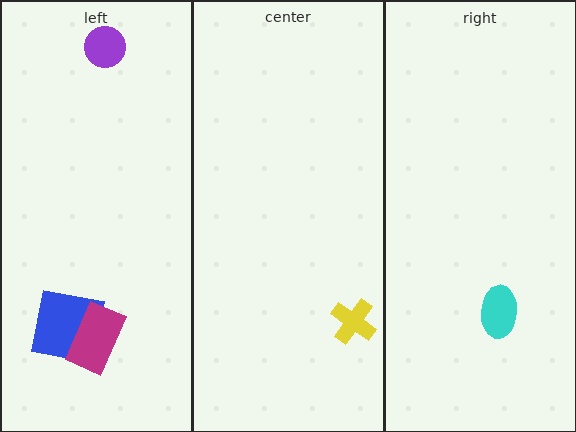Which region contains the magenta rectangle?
The left region.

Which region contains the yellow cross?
The center region.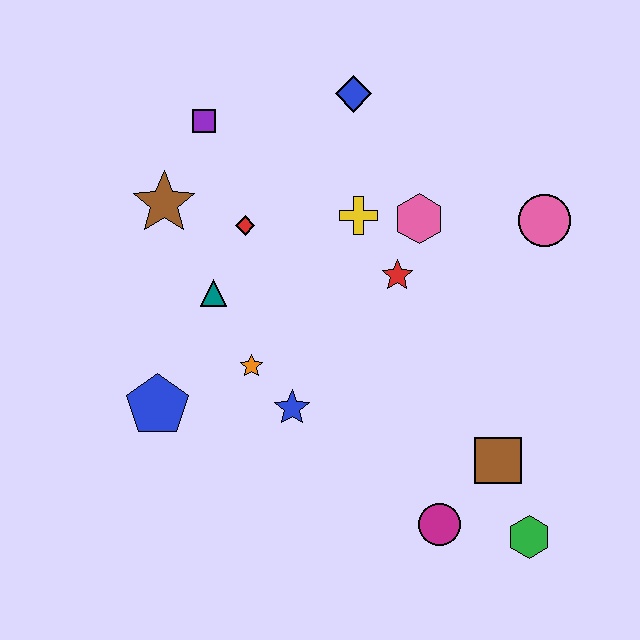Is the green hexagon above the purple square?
No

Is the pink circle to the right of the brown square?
Yes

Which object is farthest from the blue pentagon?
The pink circle is farthest from the blue pentagon.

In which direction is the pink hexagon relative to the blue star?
The pink hexagon is above the blue star.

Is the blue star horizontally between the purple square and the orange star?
No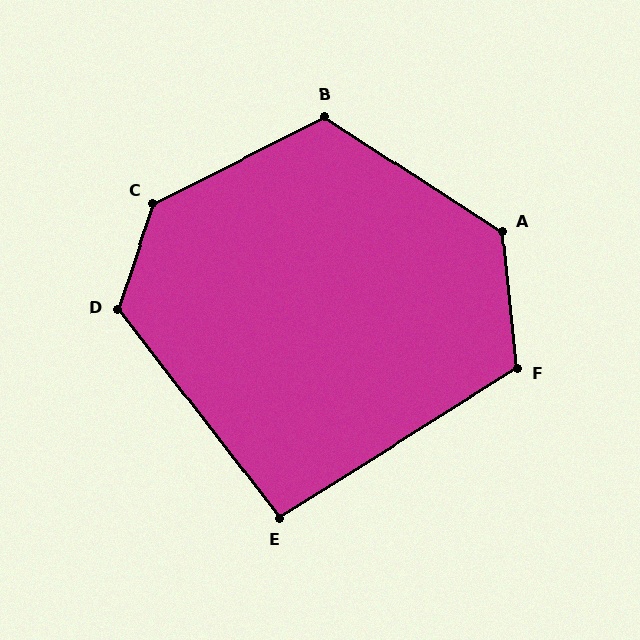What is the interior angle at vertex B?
Approximately 120 degrees (obtuse).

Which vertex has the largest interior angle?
C, at approximately 136 degrees.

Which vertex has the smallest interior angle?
E, at approximately 95 degrees.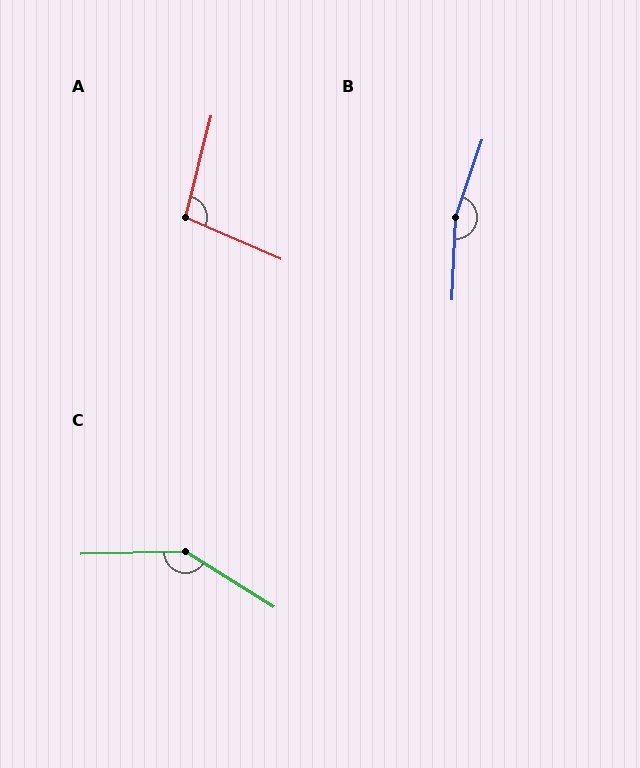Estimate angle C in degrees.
Approximately 146 degrees.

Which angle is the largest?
B, at approximately 164 degrees.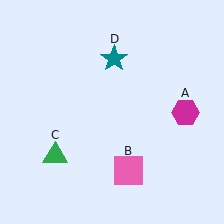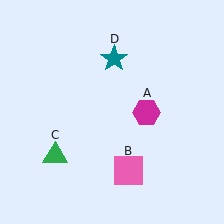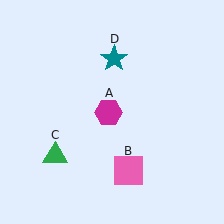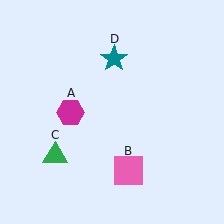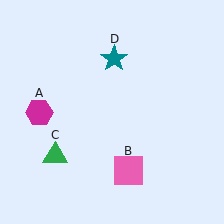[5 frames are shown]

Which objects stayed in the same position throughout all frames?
Pink square (object B) and green triangle (object C) and teal star (object D) remained stationary.